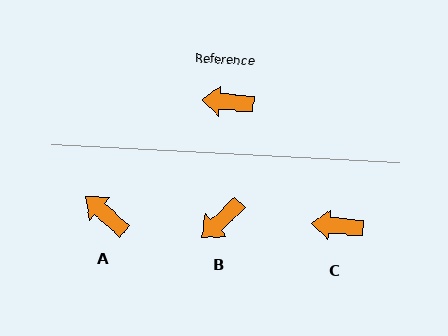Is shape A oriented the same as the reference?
No, it is off by about 36 degrees.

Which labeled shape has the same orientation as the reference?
C.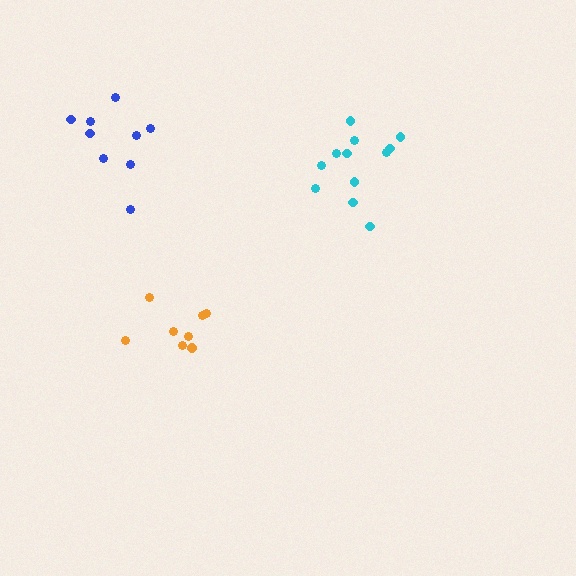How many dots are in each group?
Group 1: 9 dots, Group 2: 12 dots, Group 3: 8 dots (29 total).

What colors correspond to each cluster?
The clusters are colored: blue, cyan, orange.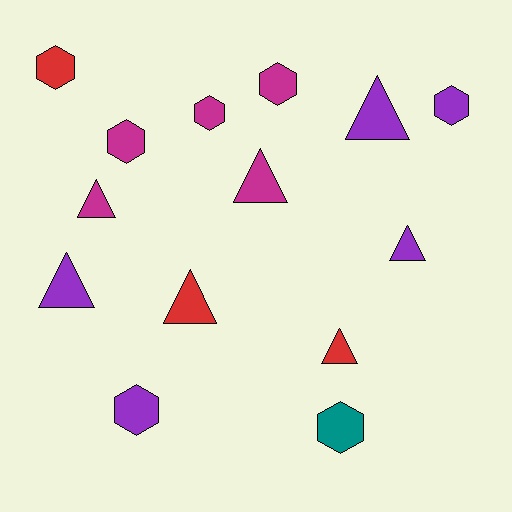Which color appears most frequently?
Purple, with 5 objects.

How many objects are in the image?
There are 14 objects.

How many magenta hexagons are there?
There are 3 magenta hexagons.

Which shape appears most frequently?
Triangle, with 7 objects.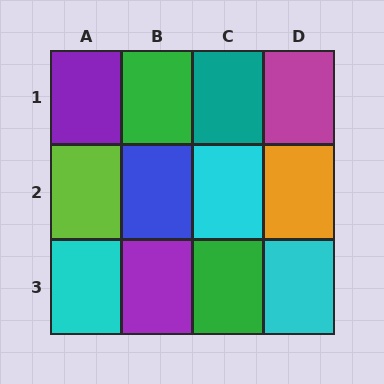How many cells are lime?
1 cell is lime.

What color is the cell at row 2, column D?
Orange.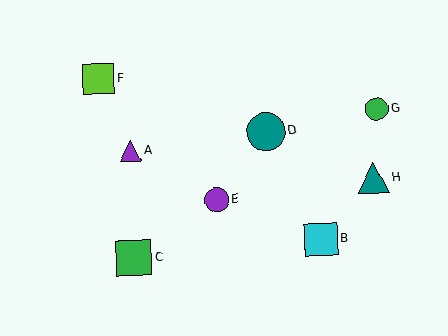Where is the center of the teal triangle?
The center of the teal triangle is at (373, 177).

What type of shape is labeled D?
Shape D is a teal circle.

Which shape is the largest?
The teal circle (labeled D) is the largest.